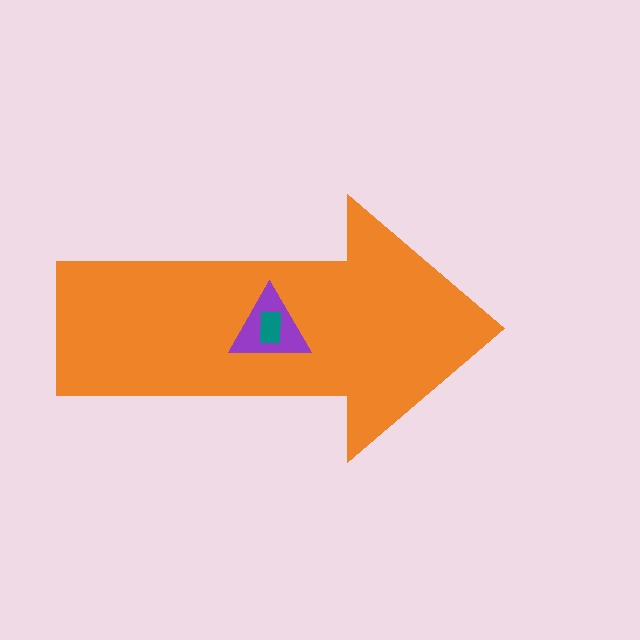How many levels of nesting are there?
3.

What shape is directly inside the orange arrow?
The purple triangle.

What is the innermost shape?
The teal rectangle.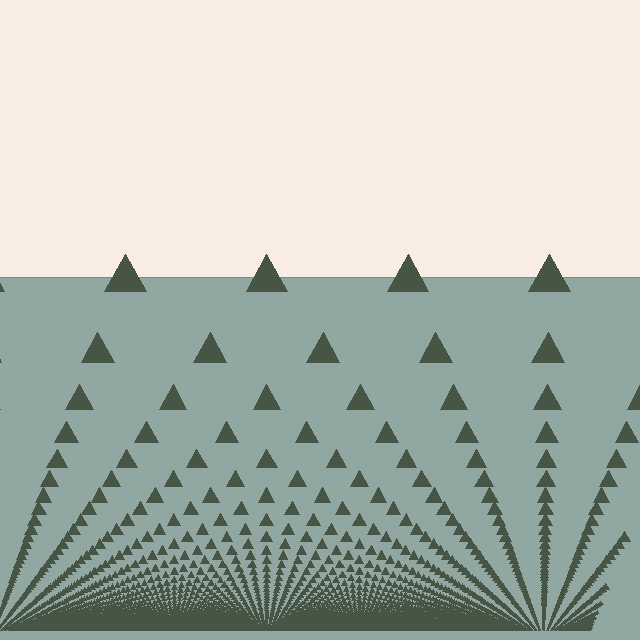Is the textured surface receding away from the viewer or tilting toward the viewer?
The surface appears to tilt toward the viewer. Texture elements get larger and sparser toward the top.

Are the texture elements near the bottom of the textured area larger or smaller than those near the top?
Smaller. The gradient is inverted — elements near the bottom are smaller and denser.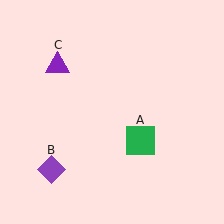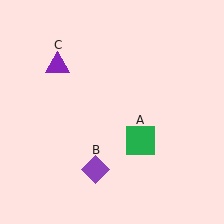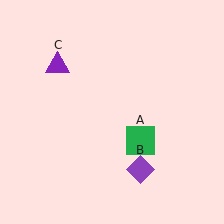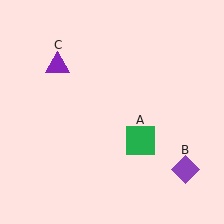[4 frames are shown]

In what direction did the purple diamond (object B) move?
The purple diamond (object B) moved right.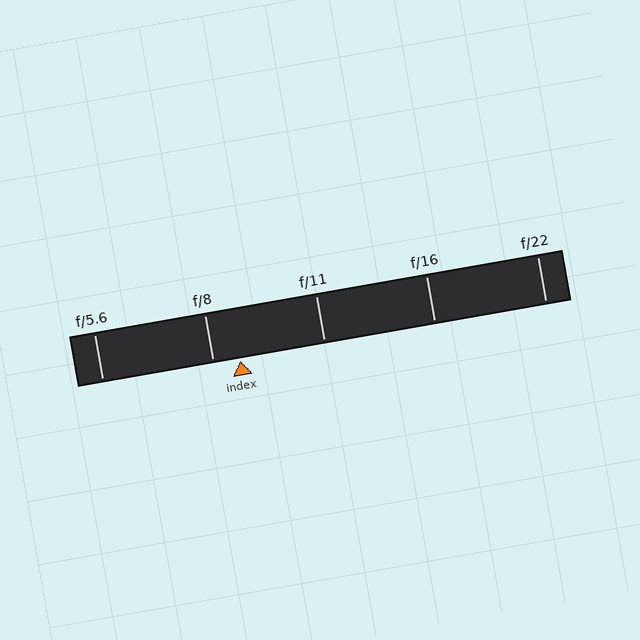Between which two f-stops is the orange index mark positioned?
The index mark is between f/8 and f/11.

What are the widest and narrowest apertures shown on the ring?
The widest aperture shown is f/5.6 and the narrowest is f/22.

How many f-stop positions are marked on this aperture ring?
There are 5 f-stop positions marked.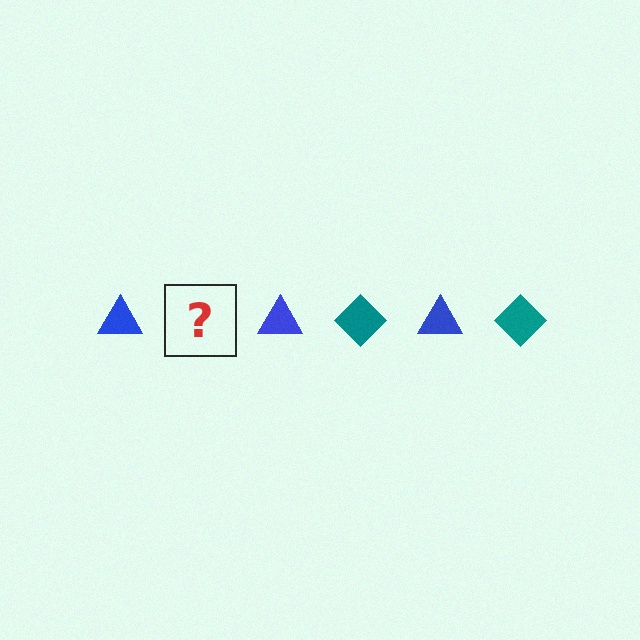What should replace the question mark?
The question mark should be replaced with a teal diamond.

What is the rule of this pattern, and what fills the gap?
The rule is that the pattern alternates between blue triangle and teal diamond. The gap should be filled with a teal diamond.